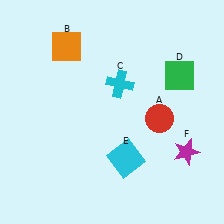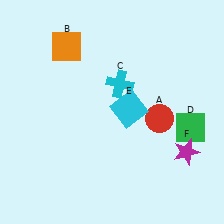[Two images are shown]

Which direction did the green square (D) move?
The green square (D) moved down.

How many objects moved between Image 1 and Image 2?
2 objects moved between the two images.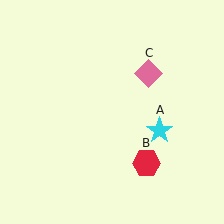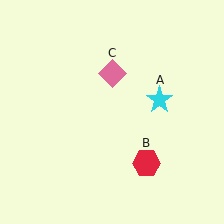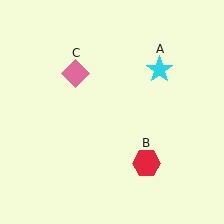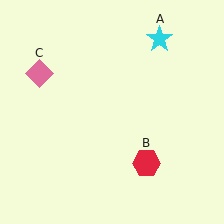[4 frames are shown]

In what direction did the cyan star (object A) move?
The cyan star (object A) moved up.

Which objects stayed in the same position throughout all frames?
Red hexagon (object B) remained stationary.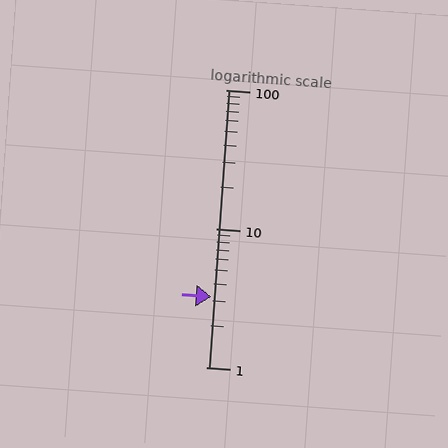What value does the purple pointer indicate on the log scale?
The pointer indicates approximately 3.2.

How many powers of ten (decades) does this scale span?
The scale spans 2 decades, from 1 to 100.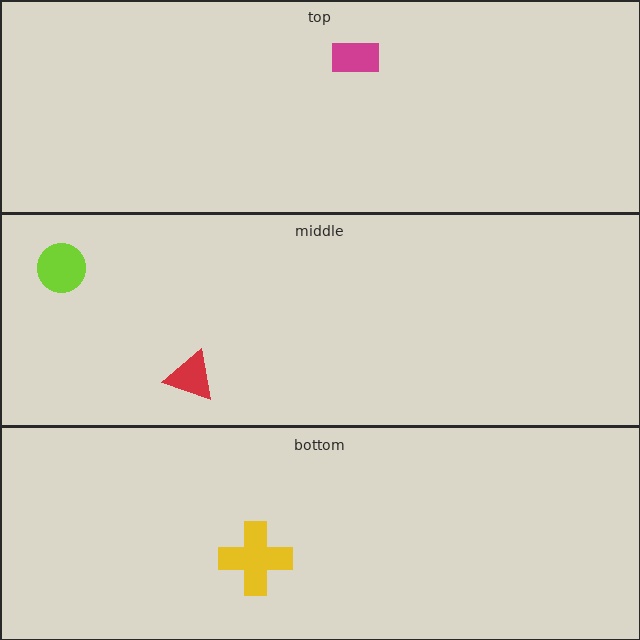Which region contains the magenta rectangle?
The top region.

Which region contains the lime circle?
The middle region.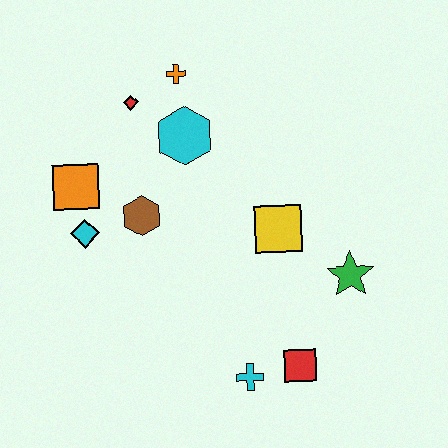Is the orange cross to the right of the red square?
No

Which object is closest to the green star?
The yellow square is closest to the green star.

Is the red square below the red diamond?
Yes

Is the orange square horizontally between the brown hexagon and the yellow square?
No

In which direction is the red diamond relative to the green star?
The red diamond is to the left of the green star.